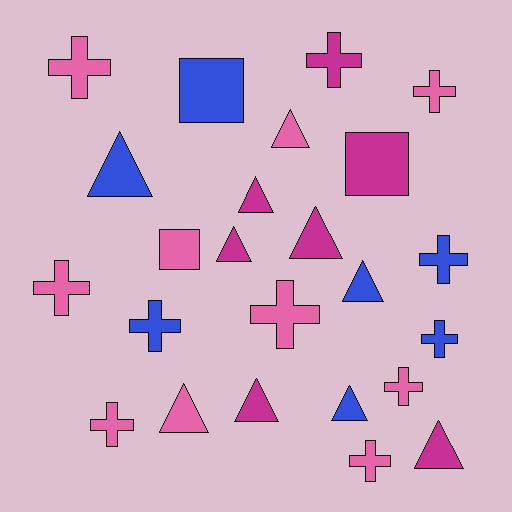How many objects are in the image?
There are 24 objects.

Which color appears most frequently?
Pink, with 10 objects.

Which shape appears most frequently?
Cross, with 11 objects.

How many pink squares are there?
There is 1 pink square.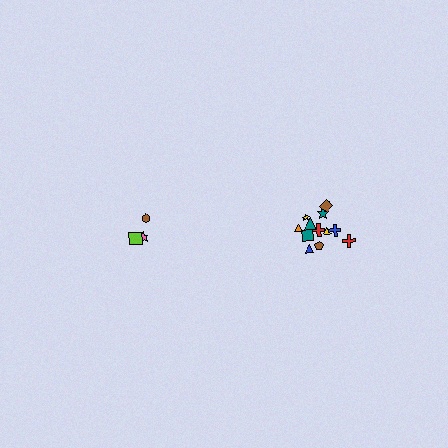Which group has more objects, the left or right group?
The right group.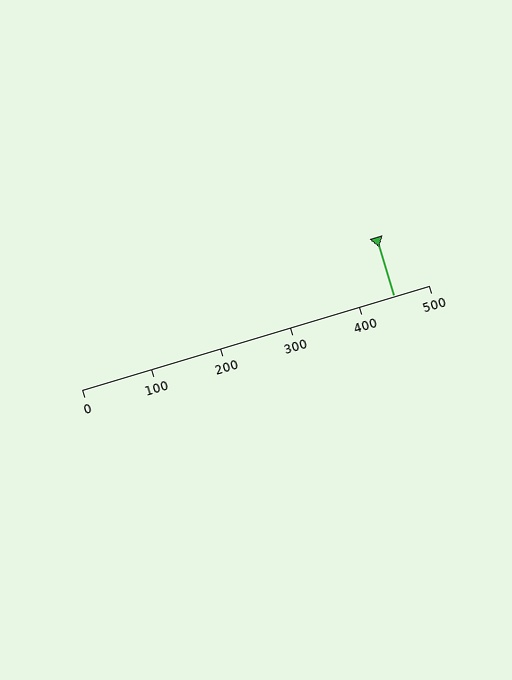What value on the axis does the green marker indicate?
The marker indicates approximately 450.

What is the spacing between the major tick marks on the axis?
The major ticks are spaced 100 apart.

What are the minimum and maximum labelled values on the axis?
The axis runs from 0 to 500.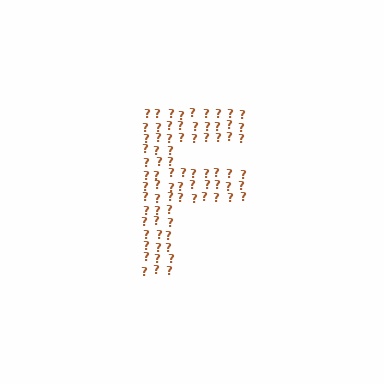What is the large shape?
The large shape is the letter F.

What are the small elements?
The small elements are question marks.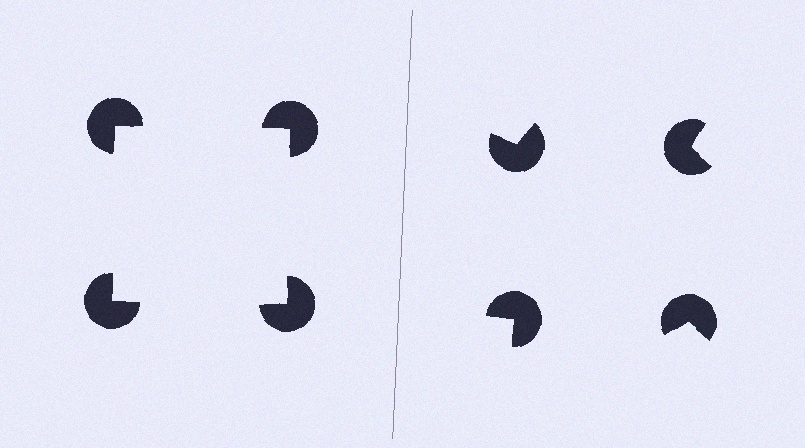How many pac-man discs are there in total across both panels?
8 — 4 on each side.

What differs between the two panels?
The pac-man discs are positioned identically on both sides; only the wedge orientations differ. On the left they align to a square; on the right they are misaligned.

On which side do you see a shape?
An illusory square appears on the left side. On the right side the wedge cuts are rotated, so no coherent shape forms.